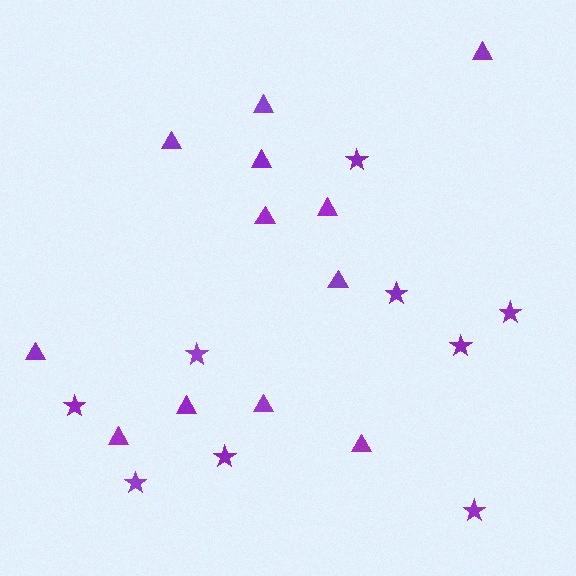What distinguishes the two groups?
There are 2 groups: one group of stars (9) and one group of triangles (12).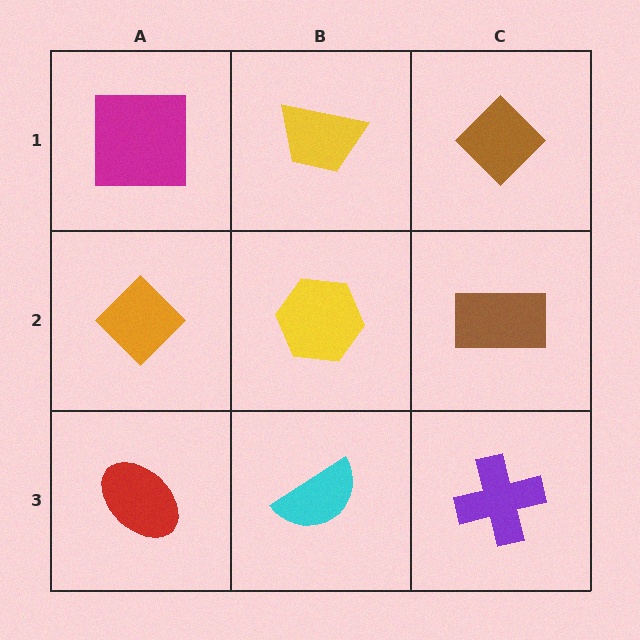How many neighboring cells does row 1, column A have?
2.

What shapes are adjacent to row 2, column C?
A brown diamond (row 1, column C), a purple cross (row 3, column C), a yellow hexagon (row 2, column B).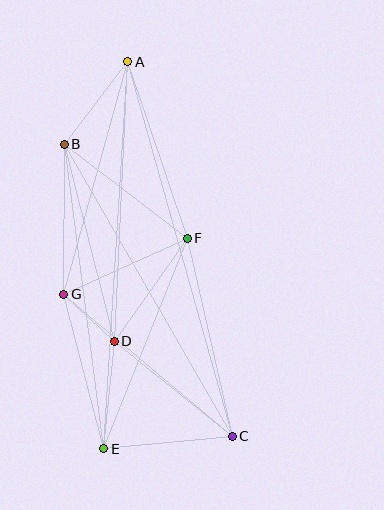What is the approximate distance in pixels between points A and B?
The distance between A and B is approximately 104 pixels.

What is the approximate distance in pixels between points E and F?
The distance between E and F is approximately 227 pixels.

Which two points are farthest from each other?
Points A and C are farthest from each other.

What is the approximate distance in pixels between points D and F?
The distance between D and F is approximately 126 pixels.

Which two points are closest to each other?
Points D and G are closest to each other.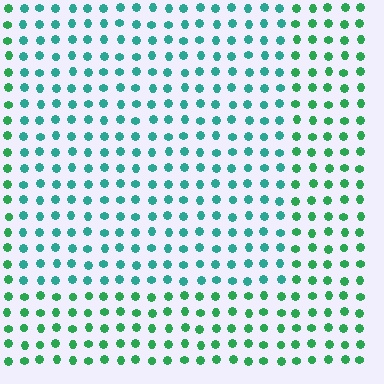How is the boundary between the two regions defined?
The boundary is defined purely by a slight shift in hue (about 32 degrees). Spacing, size, and orientation are identical on both sides.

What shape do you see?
I see a rectangle.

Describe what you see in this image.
The image is filled with small green elements in a uniform arrangement. A rectangle-shaped region is visible where the elements are tinted to a slightly different hue, forming a subtle color boundary.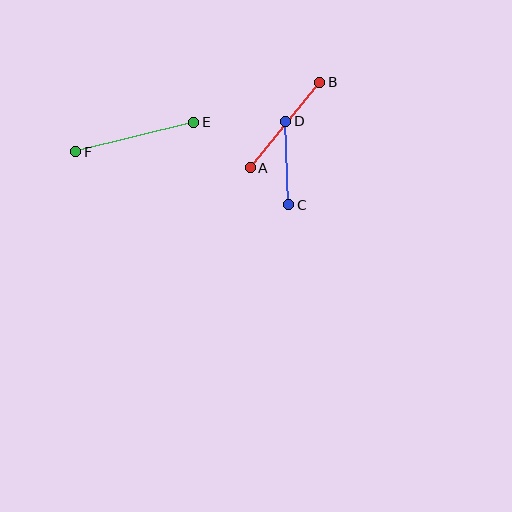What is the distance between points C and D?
The distance is approximately 83 pixels.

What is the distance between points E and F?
The distance is approximately 121 pixels.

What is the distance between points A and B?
The distance is approximately 110 pixels.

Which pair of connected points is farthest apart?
Points E and F are farthest apart.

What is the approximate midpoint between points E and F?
The midpoint is at approximately (135, 137) pixels.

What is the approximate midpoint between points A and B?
The midpoint is at approximately (285, 125) pixels.